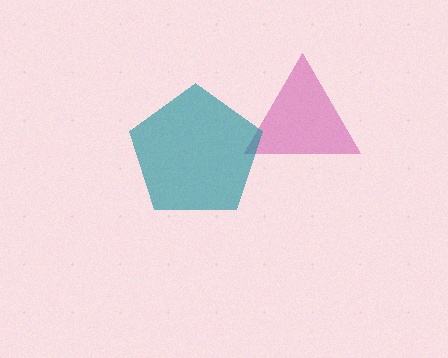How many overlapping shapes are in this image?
There are 2 overlapping shapes in the image.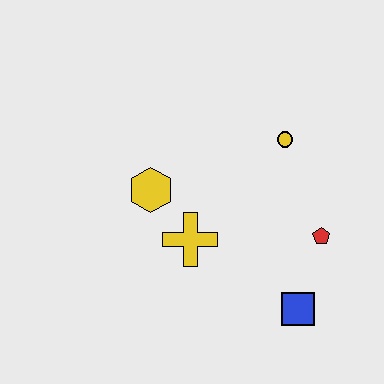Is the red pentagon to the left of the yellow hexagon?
No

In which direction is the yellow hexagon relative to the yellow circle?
The yellow hexagon is to the left of the yellow circle.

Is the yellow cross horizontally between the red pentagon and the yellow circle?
No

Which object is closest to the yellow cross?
The yellow hexagon is closest to the yellow cross.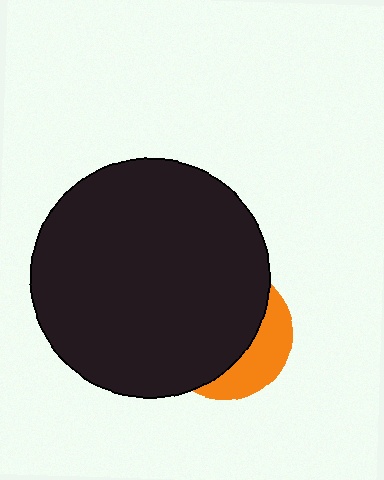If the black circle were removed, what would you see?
You would see the complete orange circle.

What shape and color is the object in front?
The object in front is a black circle.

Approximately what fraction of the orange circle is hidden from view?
Roughly 69% of the orange circle is hidden behind the black circle.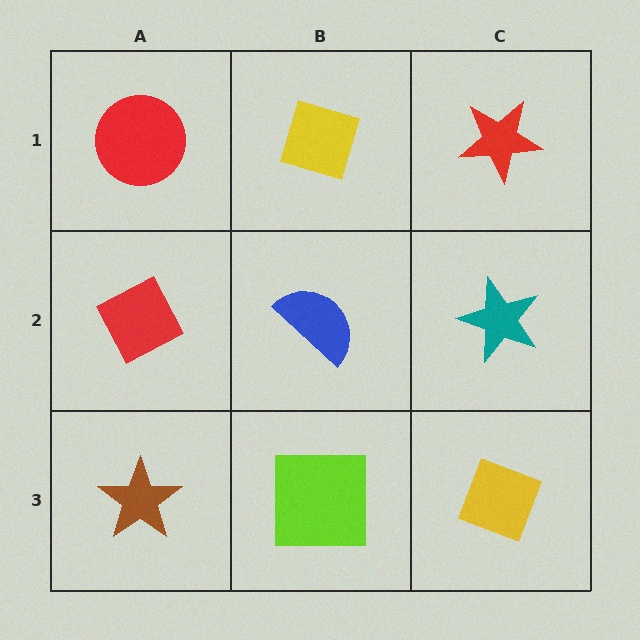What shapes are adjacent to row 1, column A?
A red diamond (row 2, column A), a yellow diamond (row 1, column B).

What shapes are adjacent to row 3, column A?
A red diamond (row 2, column A), a lime square (row 3, column B).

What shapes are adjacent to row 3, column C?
A teal star (row 2, column C), a lime square (row 3, column B).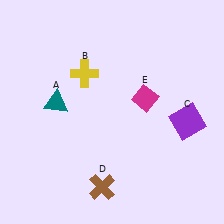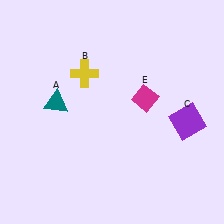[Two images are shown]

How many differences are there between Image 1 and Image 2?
There is 1 difference between the two images.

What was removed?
The brown cross (D) was removed in Image 2.